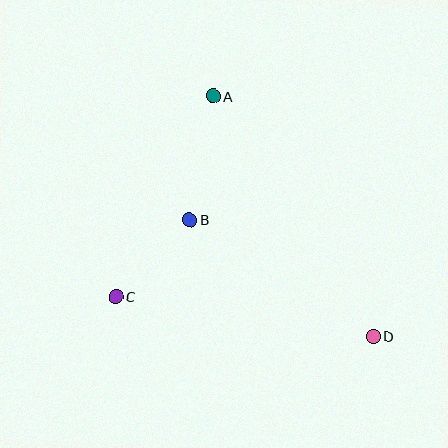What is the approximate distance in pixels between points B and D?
The distance between B and D is approximately 217 pixels.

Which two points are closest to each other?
Points B and C are closest to each other.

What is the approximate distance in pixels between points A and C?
The distance between A and C is approximately 223 pixels.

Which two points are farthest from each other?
Points A and D are farthest from each other.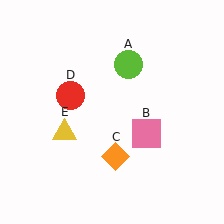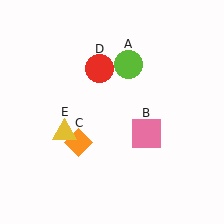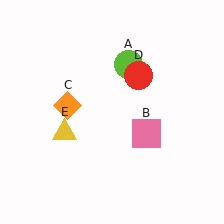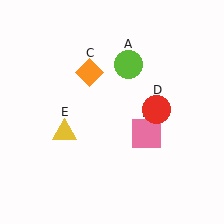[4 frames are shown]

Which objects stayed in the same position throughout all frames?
Lime circle (object A) and pink square (object B) and yellow triangle (object E) remained stationary.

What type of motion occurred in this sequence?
The orange diamond (object C), red circle (object D) rotated clockwise around the center of the scene.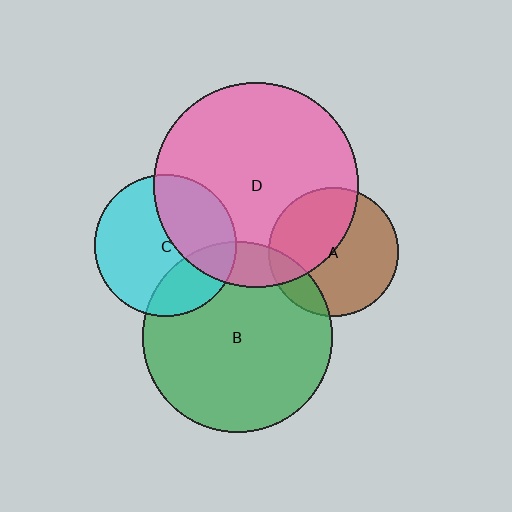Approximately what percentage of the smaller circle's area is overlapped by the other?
Approximately 25%.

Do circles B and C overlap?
Yes.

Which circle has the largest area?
Circle D (pink).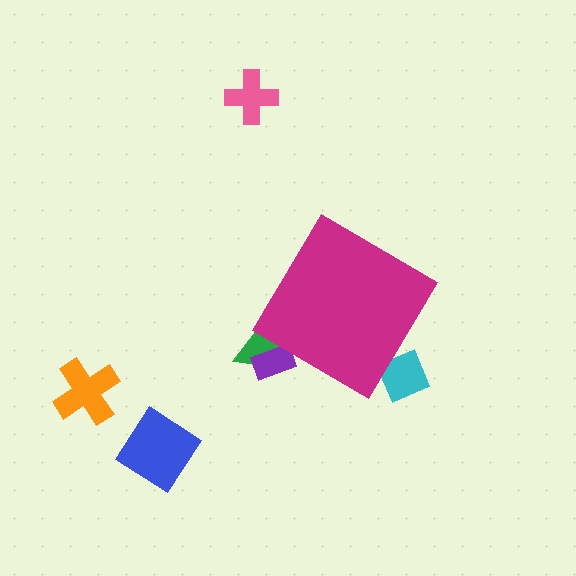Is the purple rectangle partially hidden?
Yes, the purple rectangle is partially hidden behind the magenta diamond.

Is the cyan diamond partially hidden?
Yes, the cyan diamond is partially hidden behind the magenta diamond.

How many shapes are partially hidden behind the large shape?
3 shapes are partially hidden.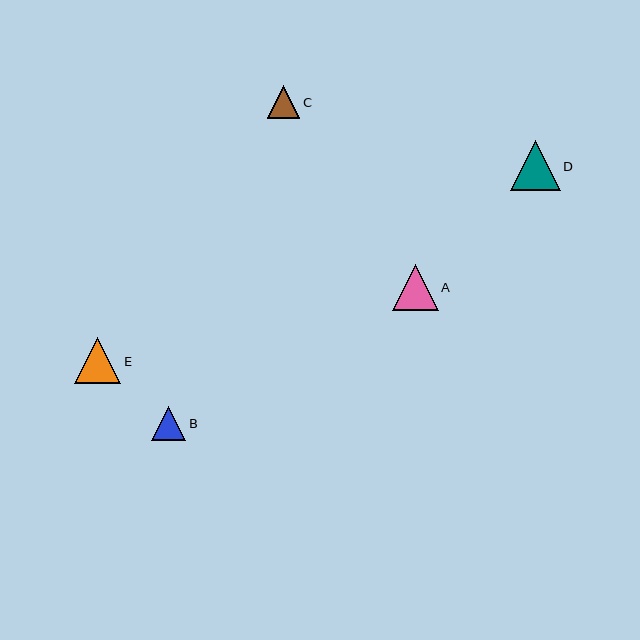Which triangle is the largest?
Triangle D is the largest with a size of approximately 49 pixels.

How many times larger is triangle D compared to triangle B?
Triangle D is approximately 1.5 times the size of triangle B.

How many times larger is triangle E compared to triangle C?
Triangle E is approximately 1.4 times the size of triangle C.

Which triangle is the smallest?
Triangle C is the smallest with a size of approximately 33 pixels.